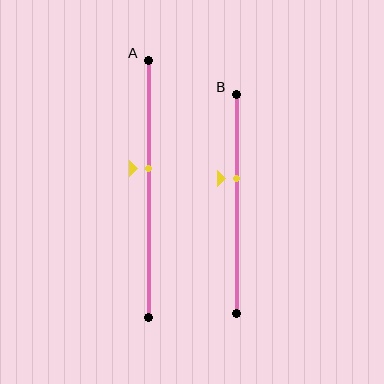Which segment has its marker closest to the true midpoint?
Segment A has its marker closest to the true midpoint.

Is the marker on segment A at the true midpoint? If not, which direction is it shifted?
No, the marker on segment A is shifted upward by about 8% of the segment length.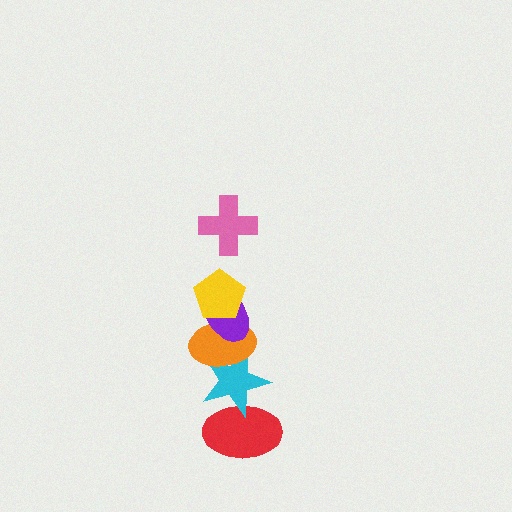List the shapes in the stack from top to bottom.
From top to bottom: the pink cross, the yellow pentagon, the purple ellipse, the orange ellipse, the cyan star, the red ellipse.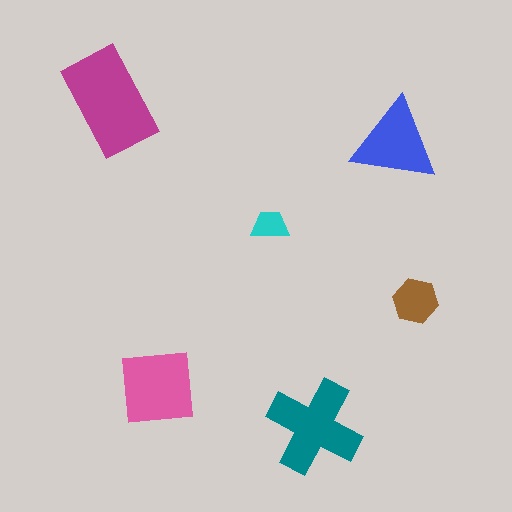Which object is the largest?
The magenta rectangle.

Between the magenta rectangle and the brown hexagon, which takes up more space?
The magenta rectangle.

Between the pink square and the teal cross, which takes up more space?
The teal cross.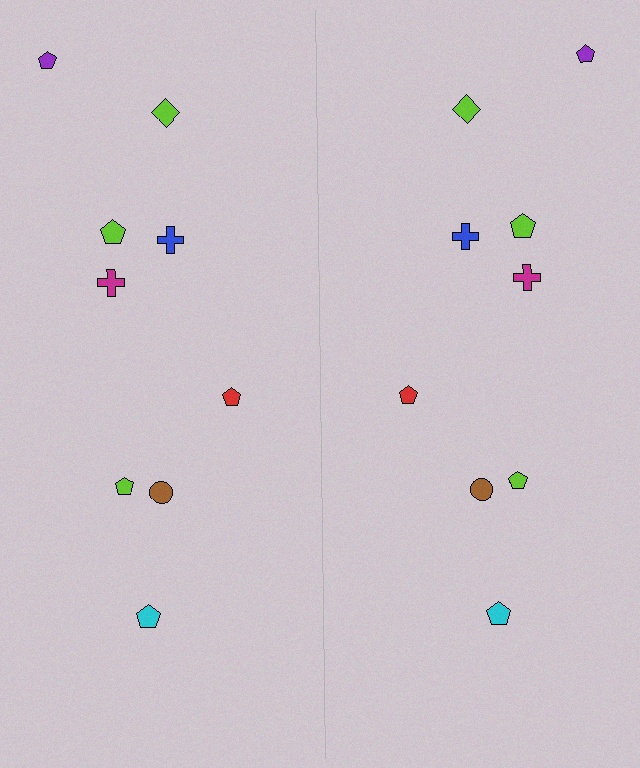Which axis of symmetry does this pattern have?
The pattern has a vertical axis of symmetry running through the center of the image.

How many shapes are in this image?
There are 18 shapes in this image.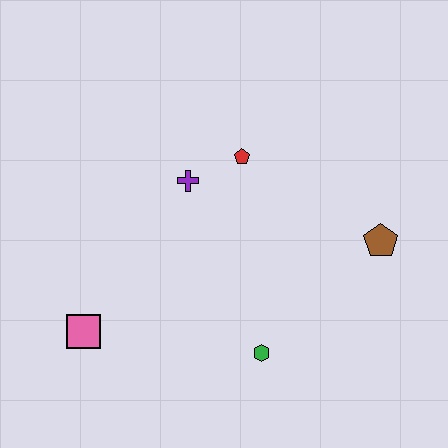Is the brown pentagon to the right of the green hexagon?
Yes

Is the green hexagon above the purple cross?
No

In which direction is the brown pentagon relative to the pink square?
The brown pentagon is to the right of the pink square.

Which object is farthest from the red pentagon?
The pink square is farthest from the red pentagon.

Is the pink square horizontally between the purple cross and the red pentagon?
No